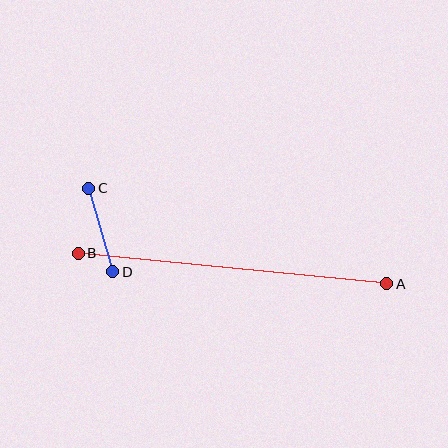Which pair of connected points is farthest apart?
Points A and B are farthest apart.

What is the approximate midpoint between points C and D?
The midpoint is at approximately (101, 230) pixels.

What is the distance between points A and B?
The distance is approximately 310 pixels.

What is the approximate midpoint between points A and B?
The midpoint is at approximately (233, 268) pixels.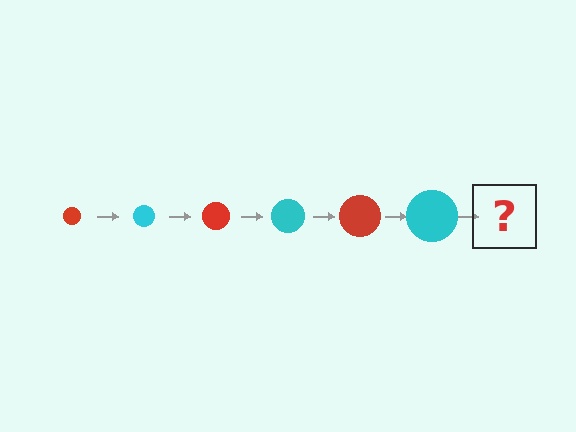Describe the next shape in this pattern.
It should be a red circle, larger than the previous one.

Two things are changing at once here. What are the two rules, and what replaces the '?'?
The two rules are that the circle grows larger each step and the color cycles through red and cyan. The '?' should be a red circle, larger than the previous one.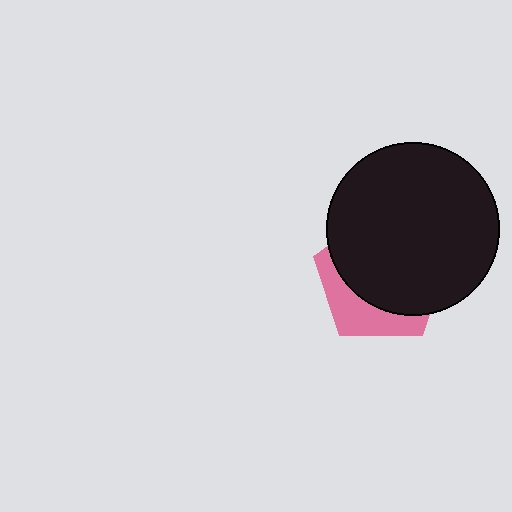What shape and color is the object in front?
The object in front is a black circle.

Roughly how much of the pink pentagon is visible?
A small part of it is visible (roughly 30%).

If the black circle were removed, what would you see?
You would see the complete pink pentagon.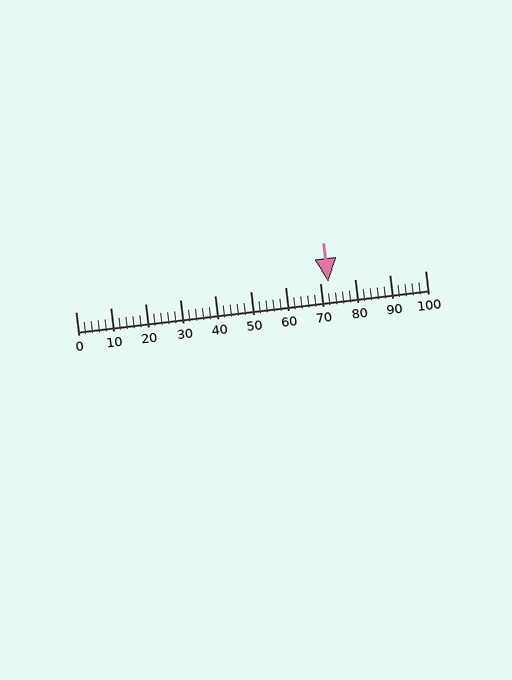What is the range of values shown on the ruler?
The ruler shows values from 0 to 100.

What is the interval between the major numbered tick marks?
The major tick marks are spaced 10 units apart.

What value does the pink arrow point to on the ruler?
The pink arrow points to approximately 72.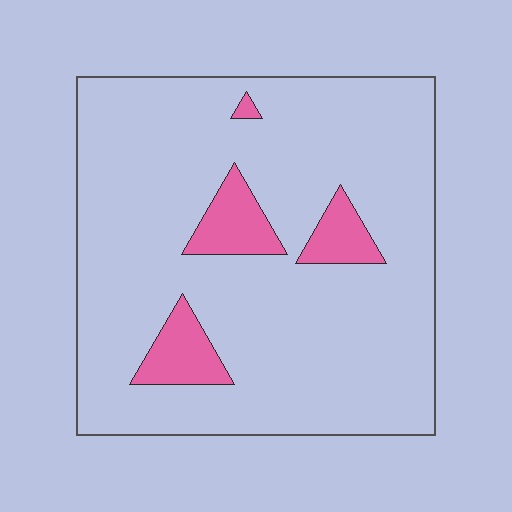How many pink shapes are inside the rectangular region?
4.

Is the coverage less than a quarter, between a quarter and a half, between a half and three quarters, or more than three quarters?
Less than a quarter.